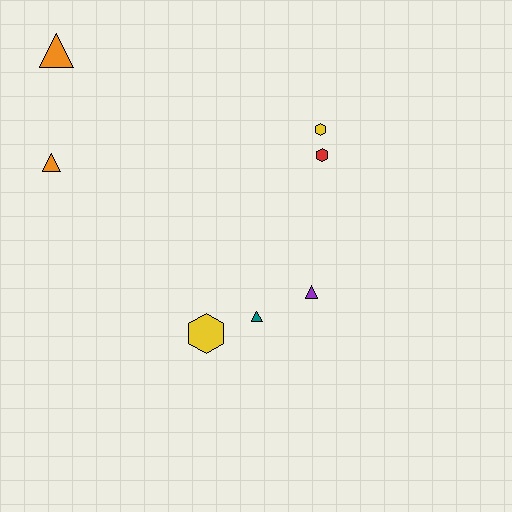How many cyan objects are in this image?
There are no cyan objects.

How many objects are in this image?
There are 7 objects.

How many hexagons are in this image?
There are 3 hexagons.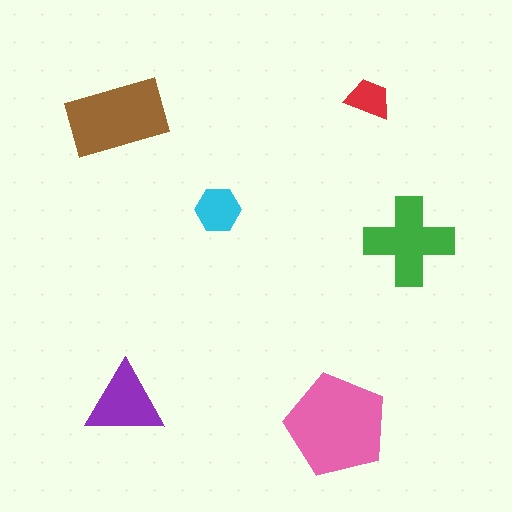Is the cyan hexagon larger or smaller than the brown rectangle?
Smaller.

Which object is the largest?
The pink pentagon.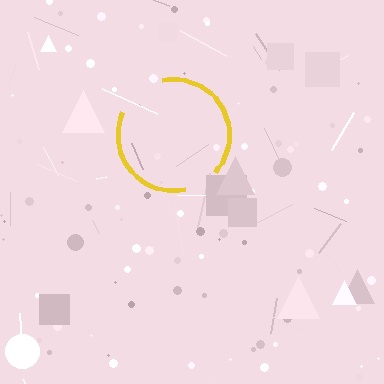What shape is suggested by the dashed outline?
The dashed outline suggests a circle.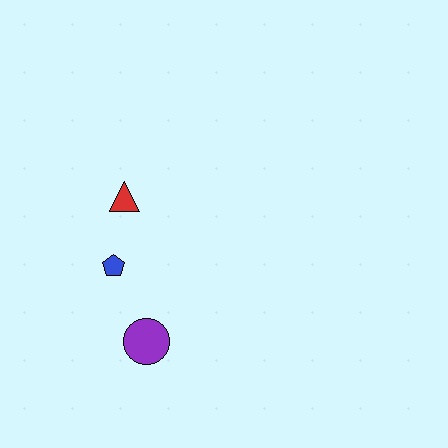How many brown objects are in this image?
There are no brown objects.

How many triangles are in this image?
There is 1 triangle.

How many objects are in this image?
There are 3 objects.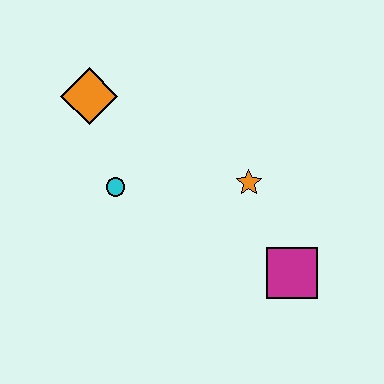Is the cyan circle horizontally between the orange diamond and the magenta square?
Yes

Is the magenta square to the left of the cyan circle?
No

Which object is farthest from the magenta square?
The orange diamond is farthest from the magenta square.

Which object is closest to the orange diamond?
The cyan circle is closest to the orange diamond.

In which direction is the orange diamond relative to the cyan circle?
The orange diamond is above the cyan circle.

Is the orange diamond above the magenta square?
Yes